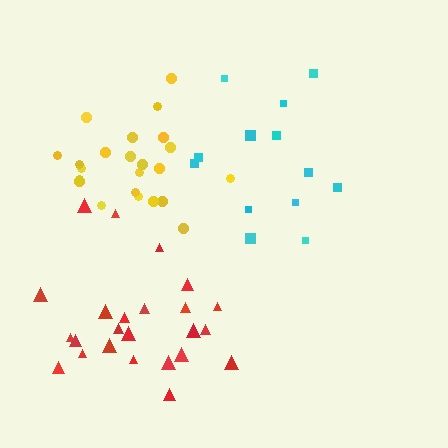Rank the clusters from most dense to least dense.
yellow, red, cyan.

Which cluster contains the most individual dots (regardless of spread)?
Red (24).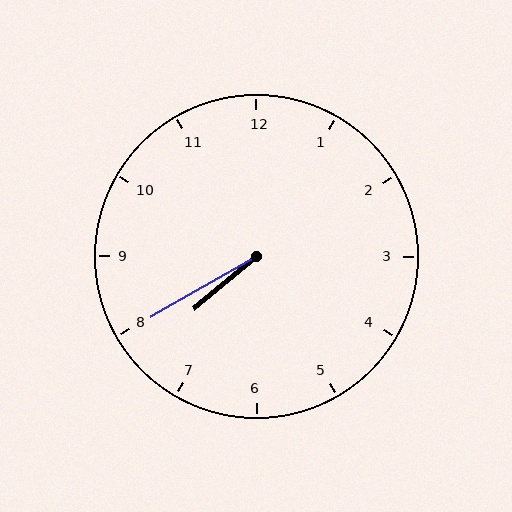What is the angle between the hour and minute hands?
Approximately 10 degrees.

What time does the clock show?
7:40.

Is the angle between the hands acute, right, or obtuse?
It is acute.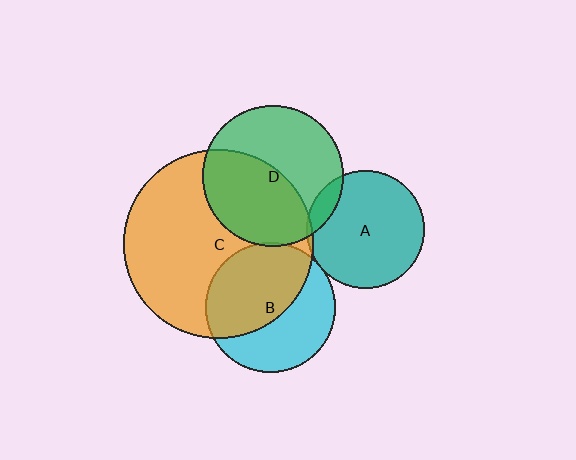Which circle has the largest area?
Circle C (orange).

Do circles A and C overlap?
Yes.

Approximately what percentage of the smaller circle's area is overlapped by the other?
Approximately 5%.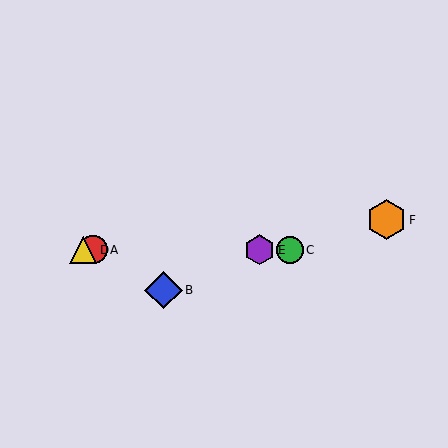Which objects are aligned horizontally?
Objects A, C, D, E are aligned horizontally.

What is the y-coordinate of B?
Object B is at y≈290.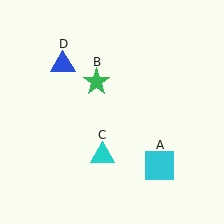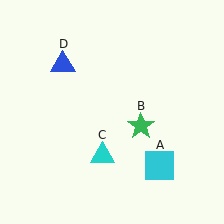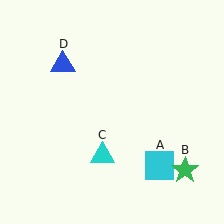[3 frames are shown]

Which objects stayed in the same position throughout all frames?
Cyan square (object A) and cyan triangle (object C) and blue triangle (object D) remained stationary.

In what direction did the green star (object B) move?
The green star (object B) moved down and to the right.